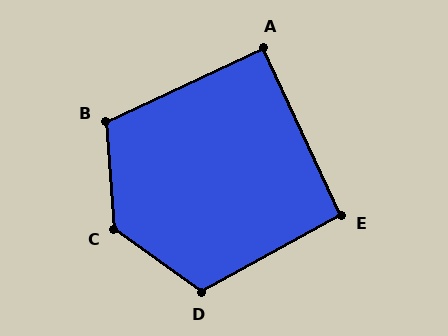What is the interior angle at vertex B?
Approximately 111 degrees (obtuse).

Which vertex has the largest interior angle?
C, at approximately 129 degrees.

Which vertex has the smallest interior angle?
A, at approximately 90 degrees.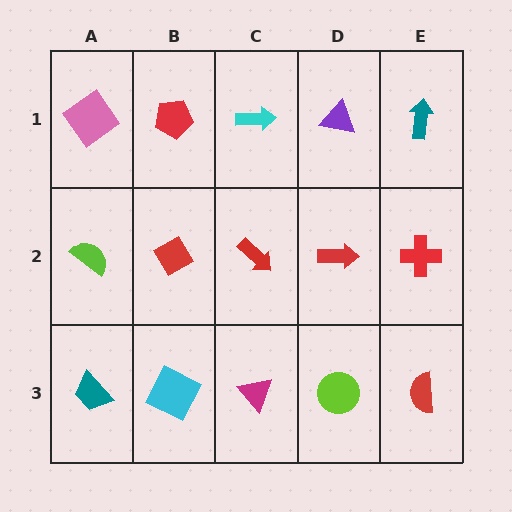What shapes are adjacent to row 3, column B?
A red diamond (row 2, column B), a teal trapezoid (row 3, column A), a magenta triangle (row 3, column C).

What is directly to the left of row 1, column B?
A pink diamond.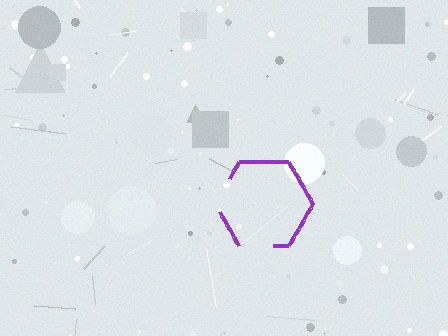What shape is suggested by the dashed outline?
The dashed outline suggests a hexagon.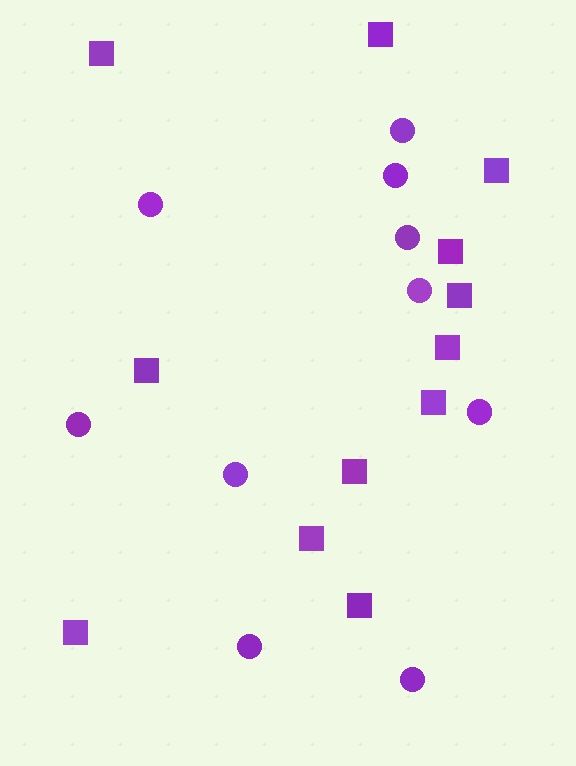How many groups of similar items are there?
There are 2 groups: one group of squares (12) and one group of circles (10).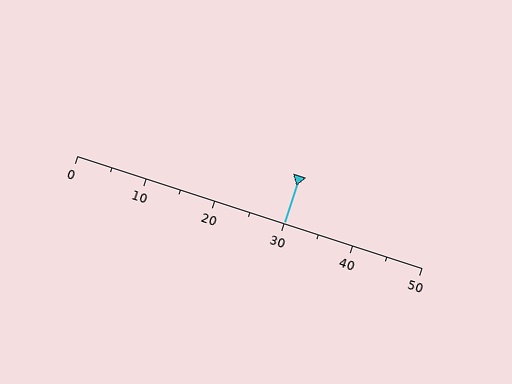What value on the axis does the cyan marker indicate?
The marker indicates approximately 30.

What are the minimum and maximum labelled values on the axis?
The axis runs from 0 to 50.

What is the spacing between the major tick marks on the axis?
The major ticks are spaced 10 apart.